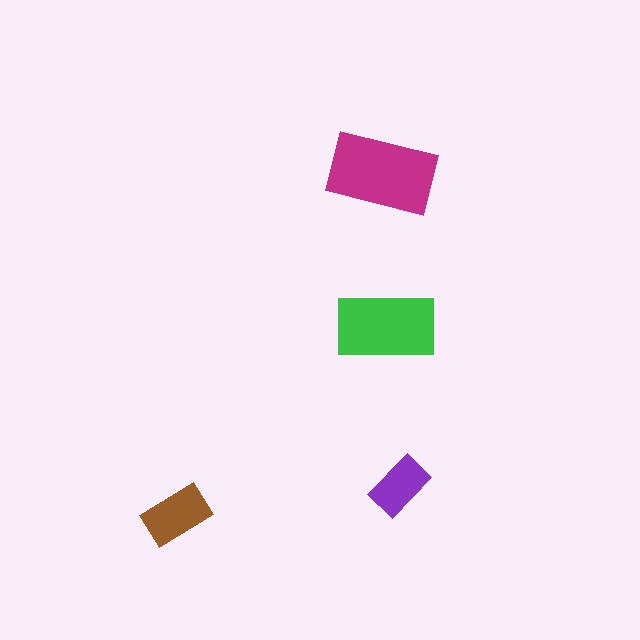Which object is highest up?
The magenta rectangle is topmost.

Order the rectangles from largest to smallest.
the magenta one, the green one, the brown one, the purple one.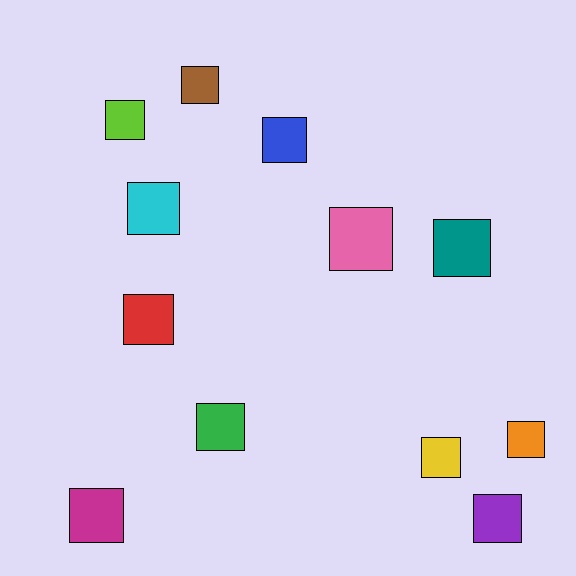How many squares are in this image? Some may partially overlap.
There are 12 squares.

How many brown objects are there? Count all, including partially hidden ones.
There is 1 brown object.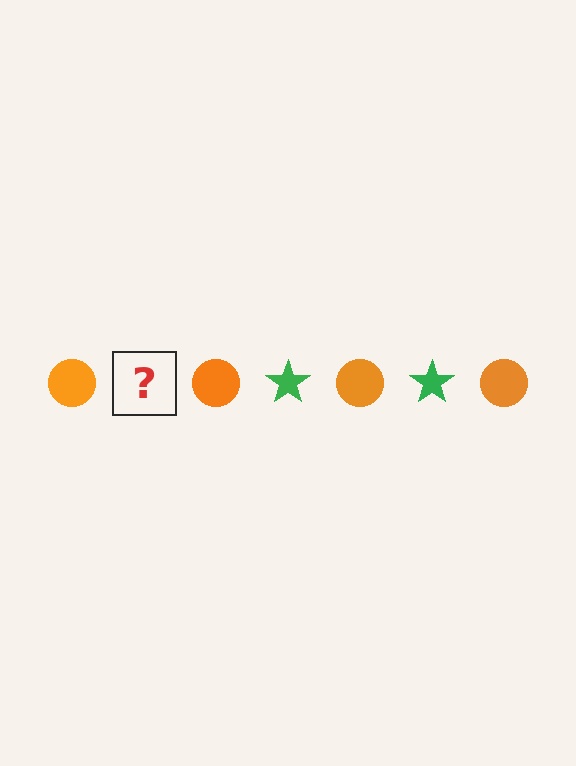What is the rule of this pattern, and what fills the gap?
The rule is that the pattern alternates between orange circle and green star. The gap should be filled with a green star.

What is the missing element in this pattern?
The missing element is a green star.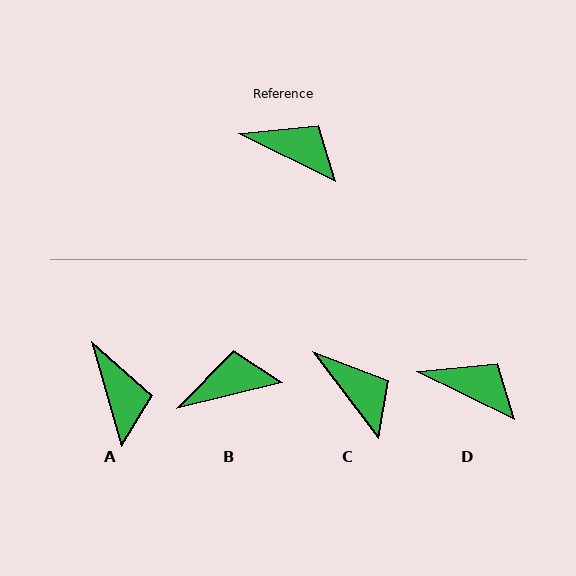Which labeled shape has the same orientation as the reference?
D.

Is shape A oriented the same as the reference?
No, it is off by about 47 degrees.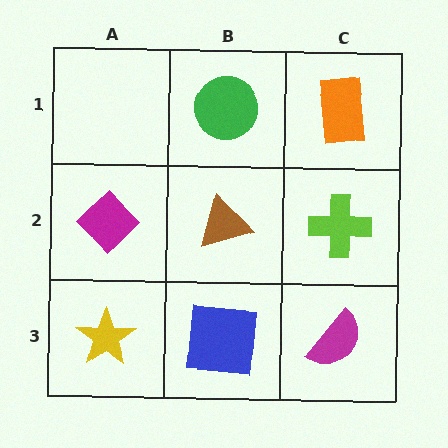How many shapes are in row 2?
3 shapes.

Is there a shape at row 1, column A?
No, that cell is empty.